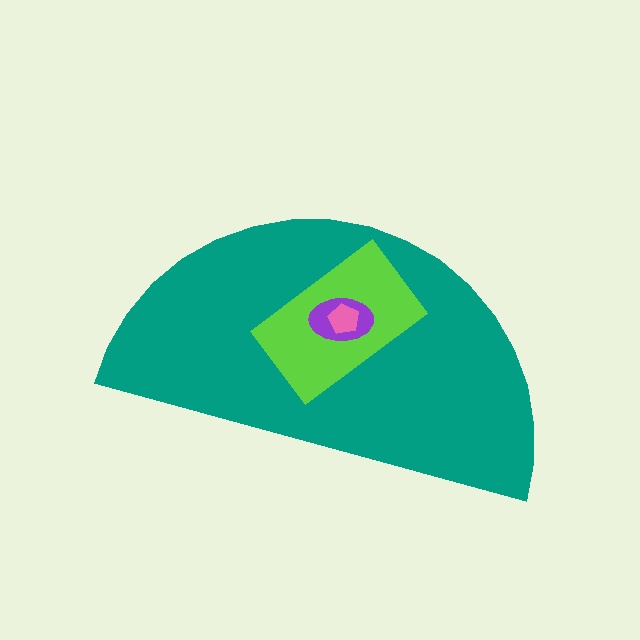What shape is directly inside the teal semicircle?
The lime rectangle.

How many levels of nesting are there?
4.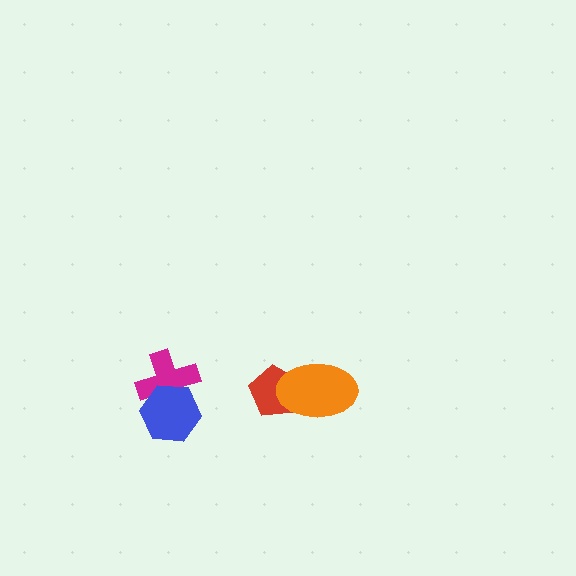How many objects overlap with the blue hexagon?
1 object overlaps with the blue hexagon.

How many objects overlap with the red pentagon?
1 object overlaps with the red pentagon.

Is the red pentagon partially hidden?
Yes, it is partially covered by another shape.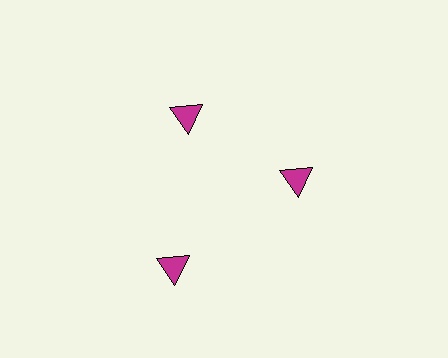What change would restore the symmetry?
The symmetry would be restored by moving it inward, back onto the ring so that all 3 triangles sit at equal angles and equal distance from the center.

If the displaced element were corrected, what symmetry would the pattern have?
It would have 3-fold rotational symmetry — the pattern would map onto itself every 120 degrees.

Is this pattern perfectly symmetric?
No. The 3 magenta triangles are arranged in a ring, but one element near the 7 o'clock position is pushed outward from the center, breaking the 3-fold rotational symmetry.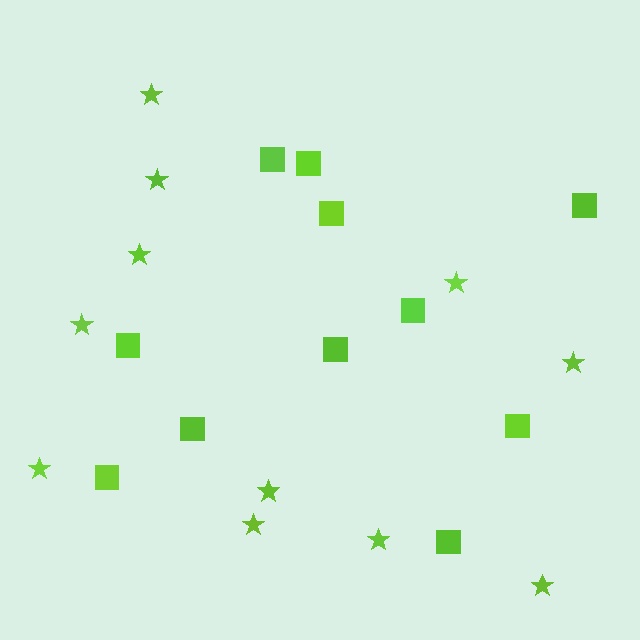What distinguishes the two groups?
There are 2 groups: one group of stars (11) and one group of squares (11).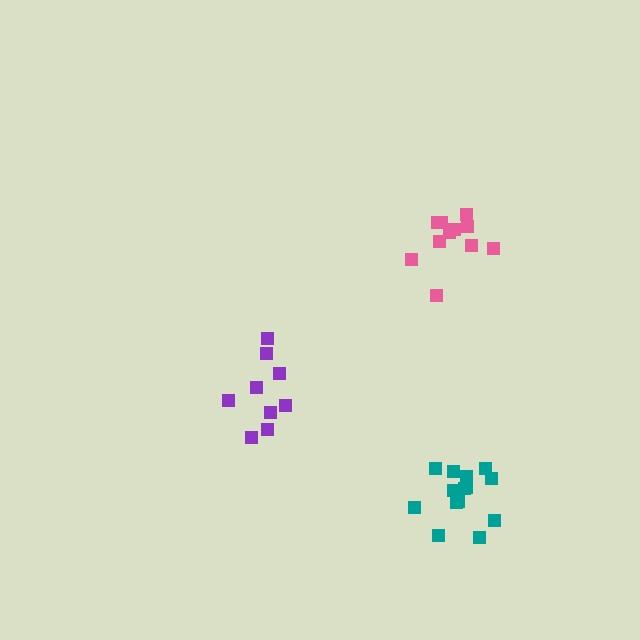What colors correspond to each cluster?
The clusters are colored: purple, teal, pink.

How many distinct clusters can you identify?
There are 3 distinct clusters.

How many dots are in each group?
Group 1: 9 dots, Group 2: 14 dots, Group 3: 11 dots (34 total).